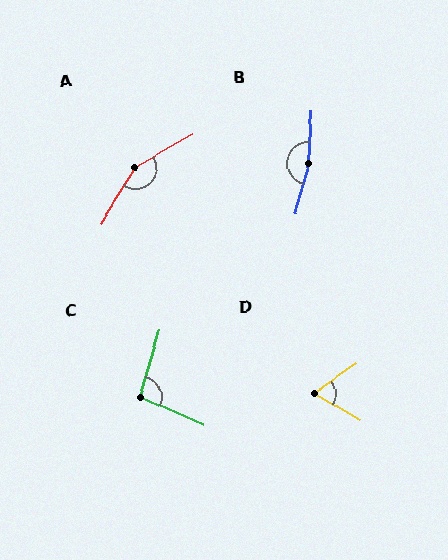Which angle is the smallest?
D, at approximately 65 degrees.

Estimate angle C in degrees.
Approximately 97 degrees.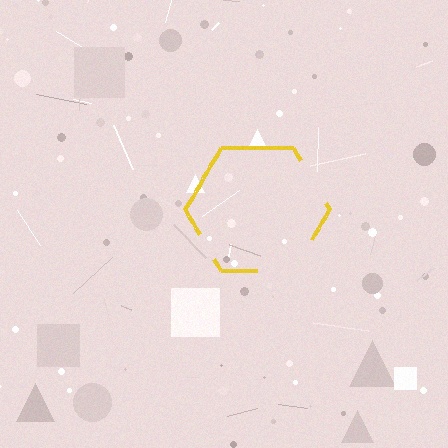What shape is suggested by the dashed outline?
The dashed outline suggests a hexagon.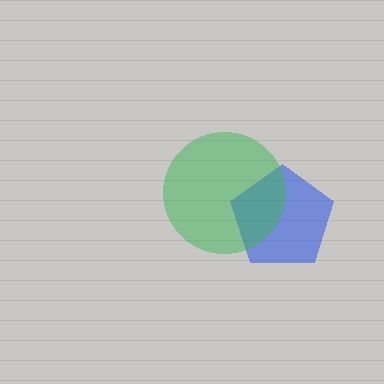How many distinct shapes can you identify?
There are 2 distinct shapes: a blue pentagon, a green circle.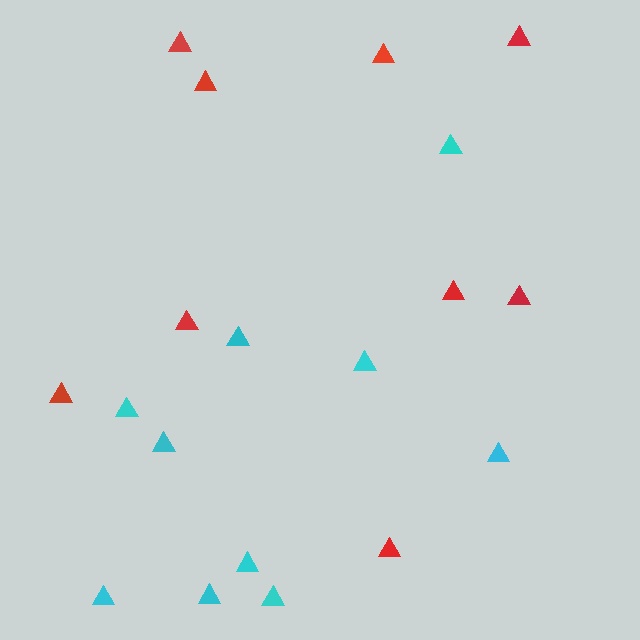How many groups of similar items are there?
There are 2 groups: one group of cyan triangles (10) and one group of red triangles (9).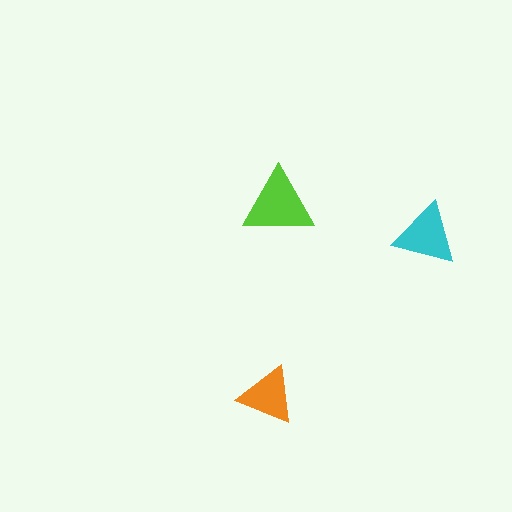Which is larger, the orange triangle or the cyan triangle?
The cyan one.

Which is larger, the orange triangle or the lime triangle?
The lime one.